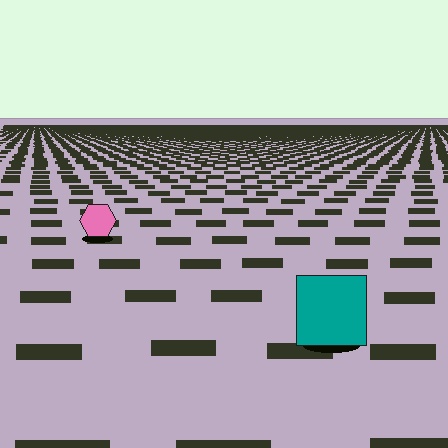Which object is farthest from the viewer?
The pink hexagon is farthest from the viewer. It appears smaller and the ground texture around it is denser.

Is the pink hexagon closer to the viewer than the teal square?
No. The teal square is closer — you can tell from the texture gradient: the ground texture is coarser near it.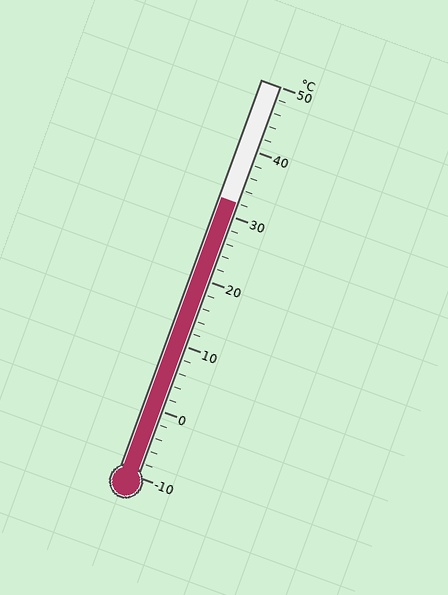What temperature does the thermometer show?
The thermometer shows approximately 32°C.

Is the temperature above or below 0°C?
The temperature is above 0°C.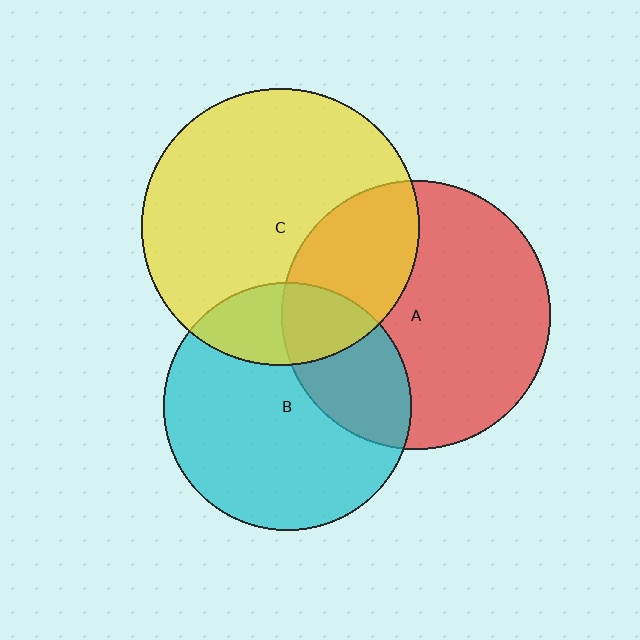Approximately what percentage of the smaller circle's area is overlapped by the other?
Approximately 30%.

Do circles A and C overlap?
Yes.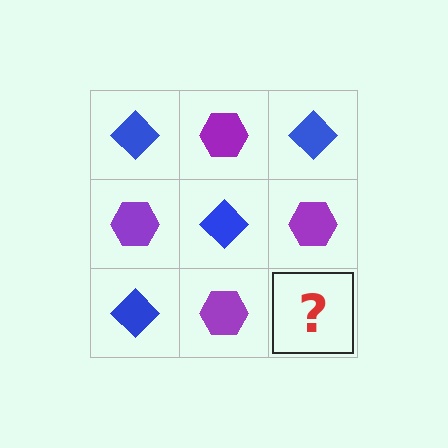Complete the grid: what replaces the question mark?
The question mark should be replaced with a blue diamond.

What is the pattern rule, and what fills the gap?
The rule is that it alternates blue diamond and purple hexagon in a checkerboard pattern. The gap should be filled with a blue diamond.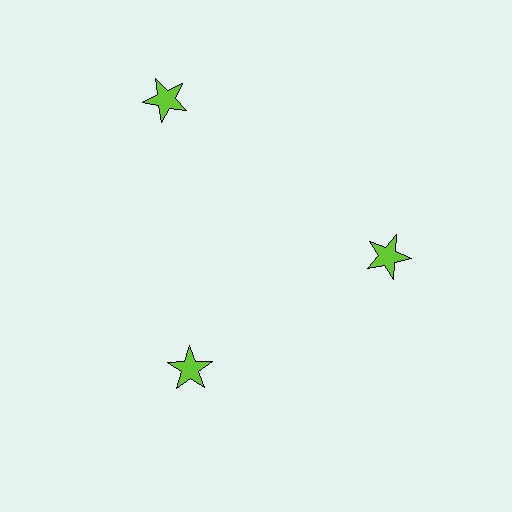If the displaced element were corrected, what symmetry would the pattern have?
It would have 3-fold rotational symmetry — the pattern would map onto itself every 120 degrees.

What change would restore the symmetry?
The symmetry would be restored by moving it inward, back onto the ring so that all 3 stars sit at equal angles and equal distance from the center.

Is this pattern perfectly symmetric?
No. The 3 lime stars are arranged in a ring, but one element near the 11 o'clock position is pushed outward from the center, breaking the 3-fold rotational symmetry.